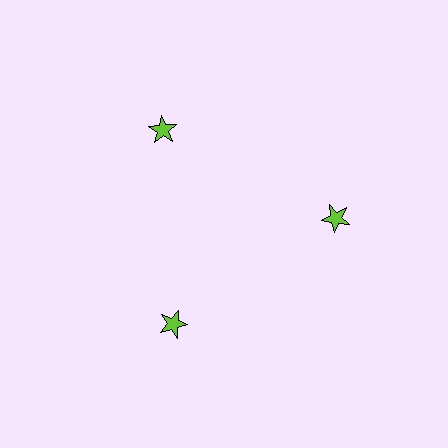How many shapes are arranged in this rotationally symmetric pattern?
There are 3 shapes, arranged in 3 groups of 1.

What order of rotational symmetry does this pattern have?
This pattern has 3-fold rotational symmetry.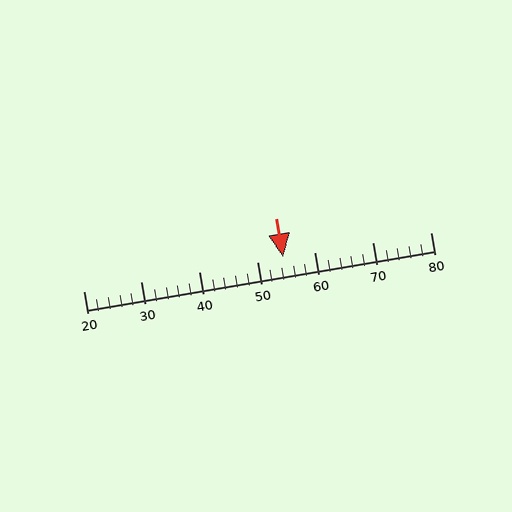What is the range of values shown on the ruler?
The ruler shows values from 20 to 80.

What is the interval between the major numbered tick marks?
The major tick marks are spaced 10 units apart.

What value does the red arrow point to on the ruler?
The red arrow points to approximately 55.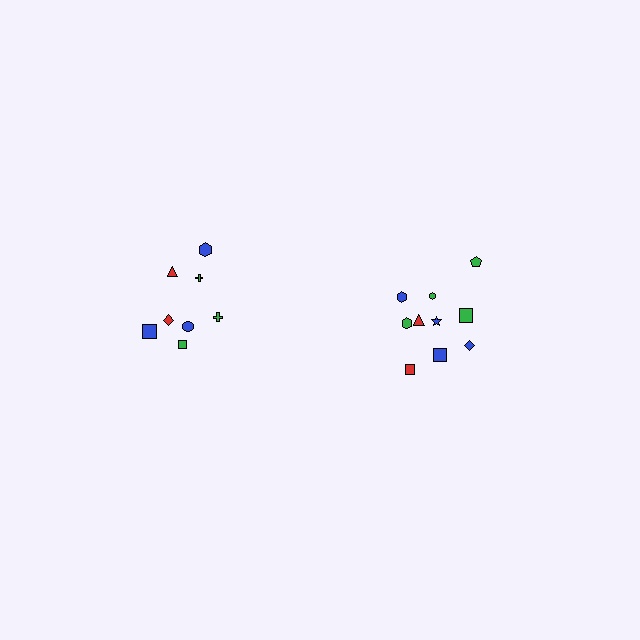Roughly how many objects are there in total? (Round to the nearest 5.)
Roughly 20 objects in total.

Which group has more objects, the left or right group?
The right group.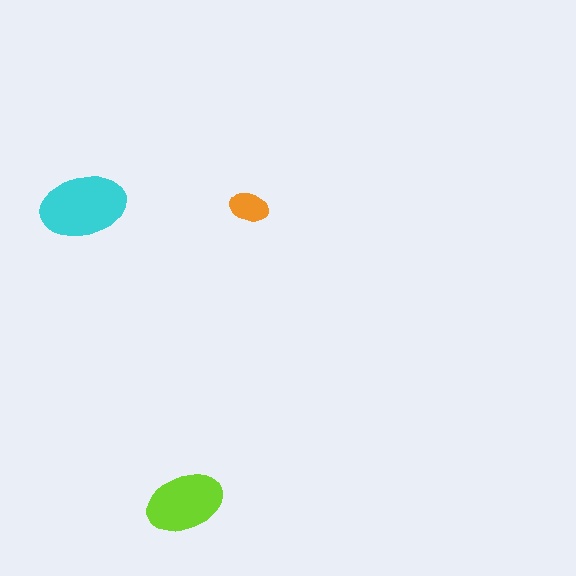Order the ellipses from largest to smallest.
the cyan one, the lime one, the orange one.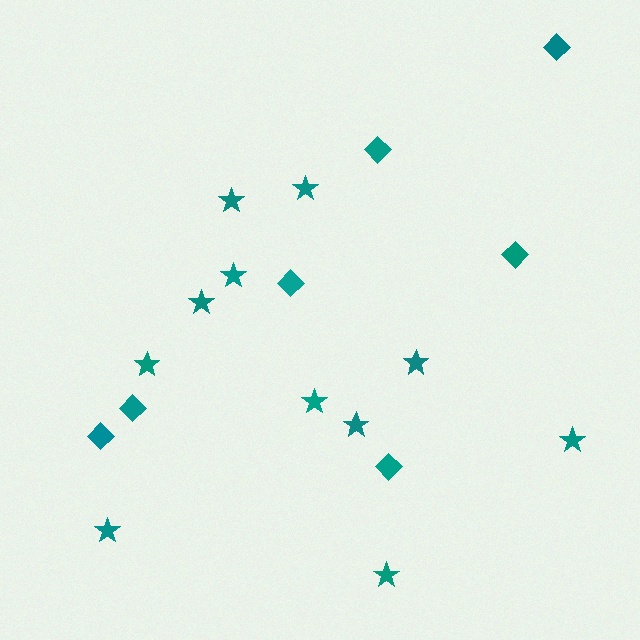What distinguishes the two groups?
There are 2 groups: one group of diamonds (7) and one group of stars (11).